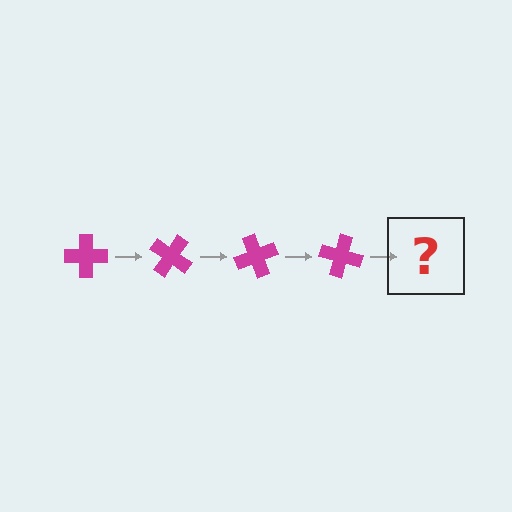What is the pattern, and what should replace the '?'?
The pattern is that the cross rotates 35 degrees each step. The '?' should be a magenta cross rotated 140 degrees.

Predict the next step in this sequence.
The next step is a magenta cross rotated 140 degrees.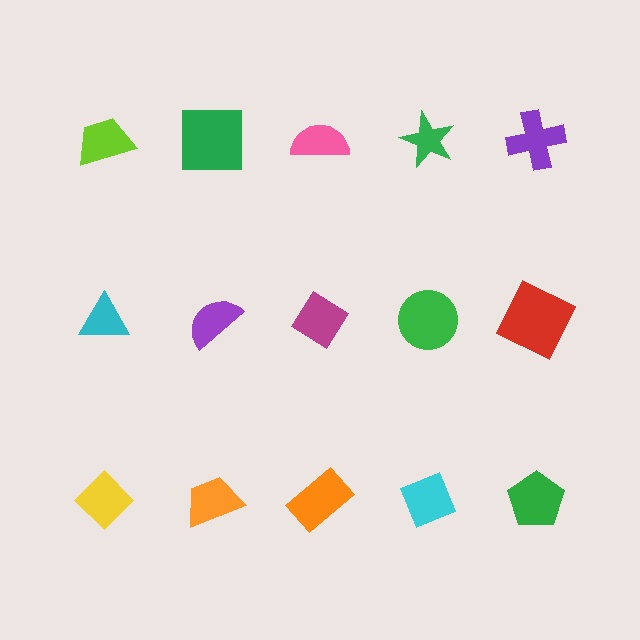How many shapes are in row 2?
5 shapes.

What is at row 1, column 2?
A green square.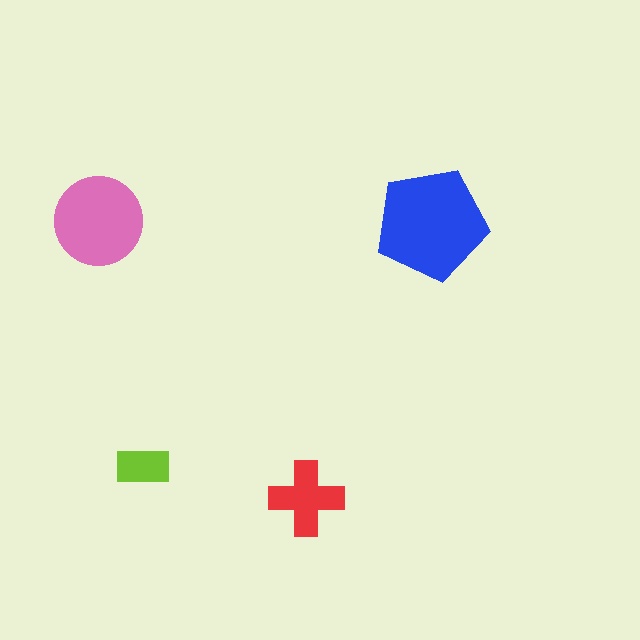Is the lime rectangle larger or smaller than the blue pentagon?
Smaller.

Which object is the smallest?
The lime rectangle.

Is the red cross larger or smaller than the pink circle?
Smaller.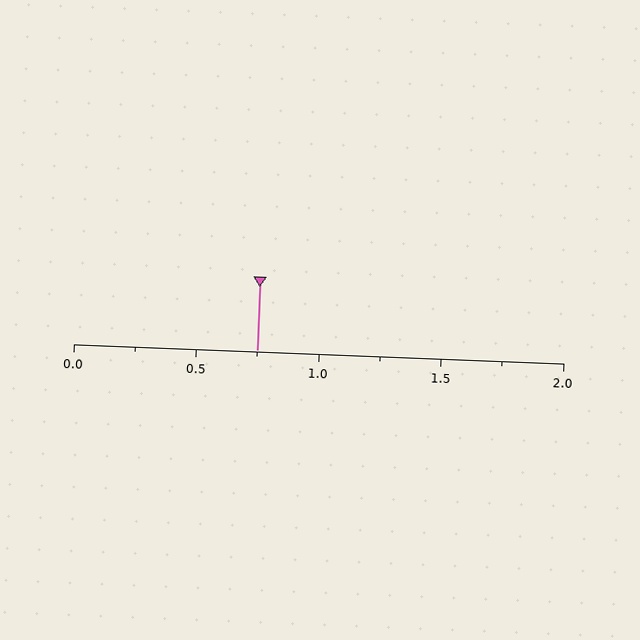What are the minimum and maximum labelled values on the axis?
The axis runs from 0.0 to 2.0.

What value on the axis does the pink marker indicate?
The marker indicates approximately 0.75.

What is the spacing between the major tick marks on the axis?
The major ticks are spaced 0.5 apart.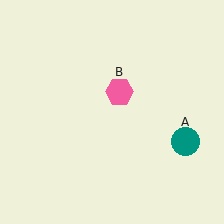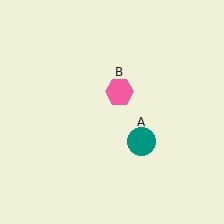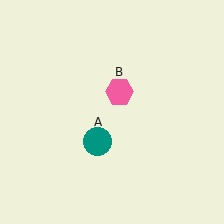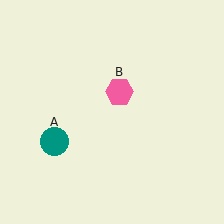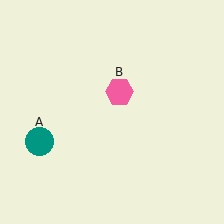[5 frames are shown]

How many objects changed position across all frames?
1 object changed position: teal circle (object A).